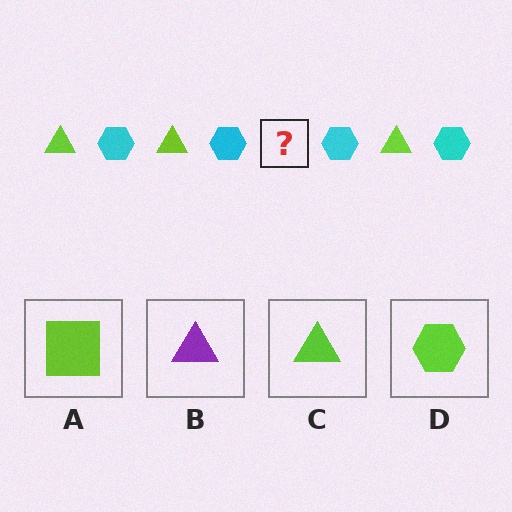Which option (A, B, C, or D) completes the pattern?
C.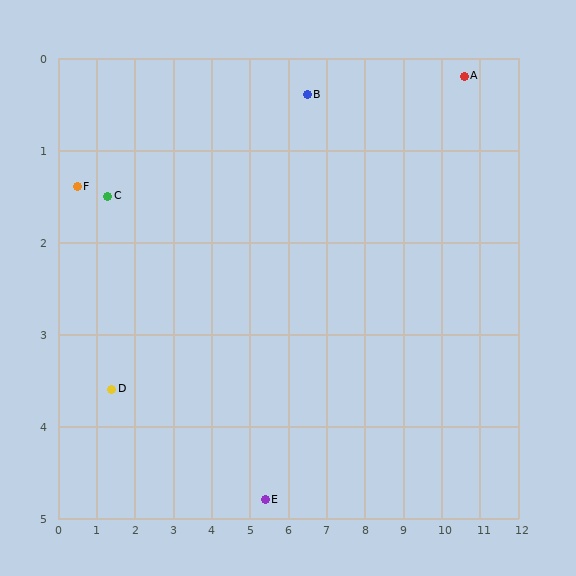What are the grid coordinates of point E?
Point E is at approximately (5.4, 4.8).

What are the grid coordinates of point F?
Point F is at approximately (0.5, 1.4).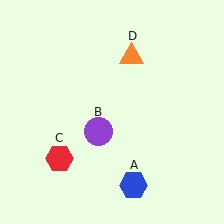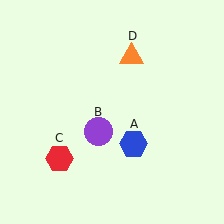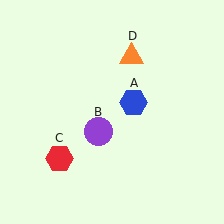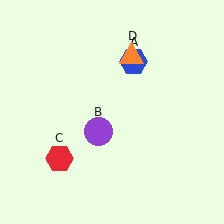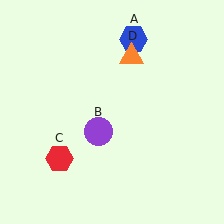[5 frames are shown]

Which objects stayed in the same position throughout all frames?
Purple circle (object B) and red hexagon (object C) and orange triangle (object D) remained stationary.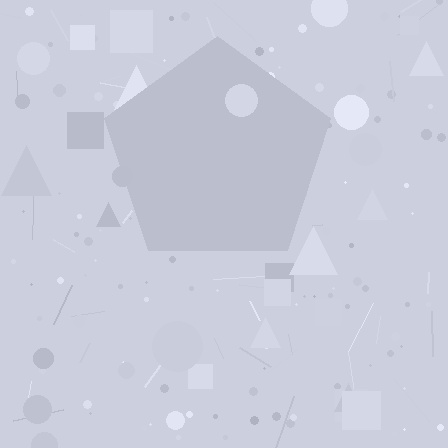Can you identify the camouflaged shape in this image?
The camouflaged shape is a pentagon.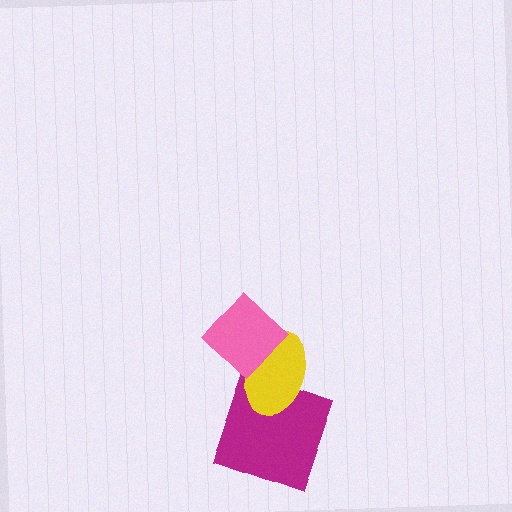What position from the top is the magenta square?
The magenta square is 3rd from the top.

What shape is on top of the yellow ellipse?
The pink diamond is on top of the yellow ellipse.